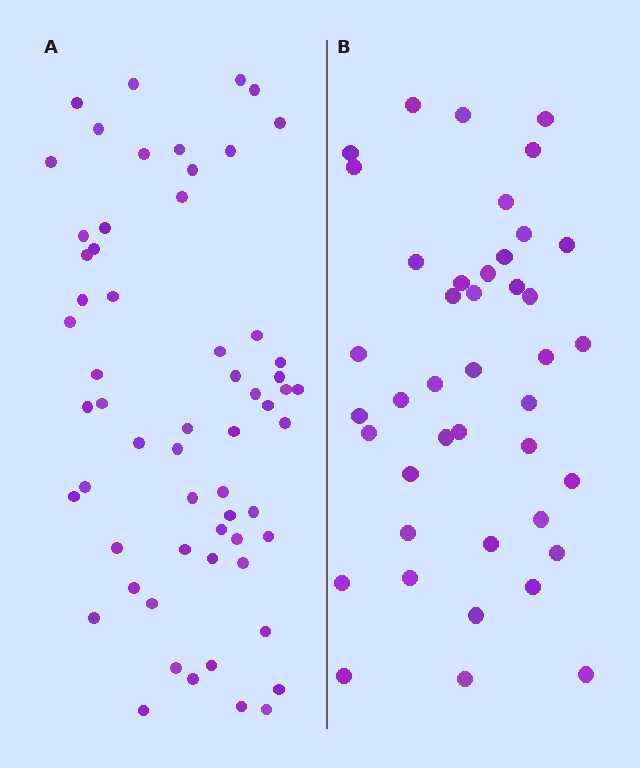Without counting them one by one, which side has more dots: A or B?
Region A (the left region) has more dots.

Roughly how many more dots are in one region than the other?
Region A has approximately 20 more dots than region B.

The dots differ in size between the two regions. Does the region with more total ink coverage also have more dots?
No. Region B has more total ink coverage because its dots are larger, but region A actually contains more individual dots. Total area can be misleading — the number of items is what matters here.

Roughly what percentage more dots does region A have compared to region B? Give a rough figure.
About 45% more.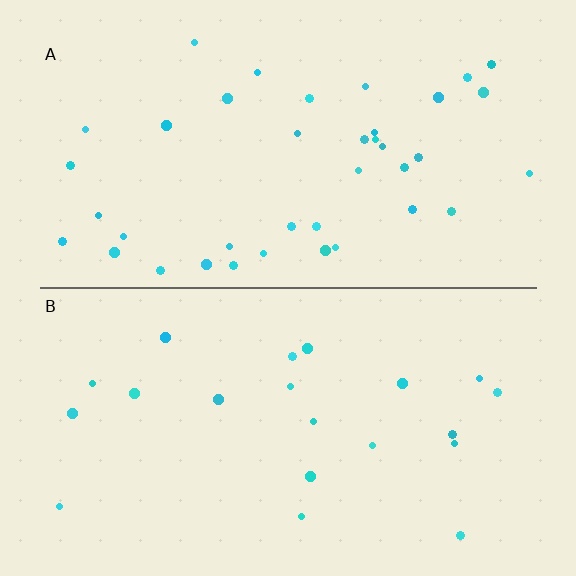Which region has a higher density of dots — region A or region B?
A (the top).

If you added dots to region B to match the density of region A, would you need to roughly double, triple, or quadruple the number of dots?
Approximately double.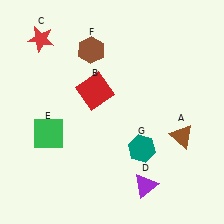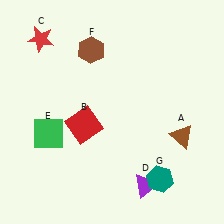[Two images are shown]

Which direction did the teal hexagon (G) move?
The teal hexagon (G) moved down.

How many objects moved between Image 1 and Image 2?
2 objects moved between the two images.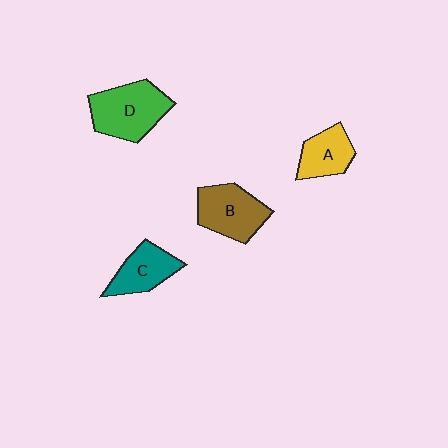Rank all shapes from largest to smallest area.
From largest to smallest: D (green), B (brown), C (teal), A (yellow).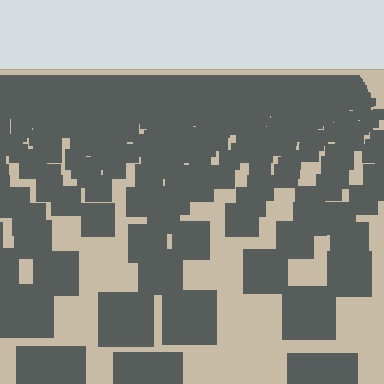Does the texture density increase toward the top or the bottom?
Density increases toward the top.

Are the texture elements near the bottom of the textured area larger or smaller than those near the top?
Larger. Near the bottom, elements are closer to the viewer and appear at a bigger on-screen size.